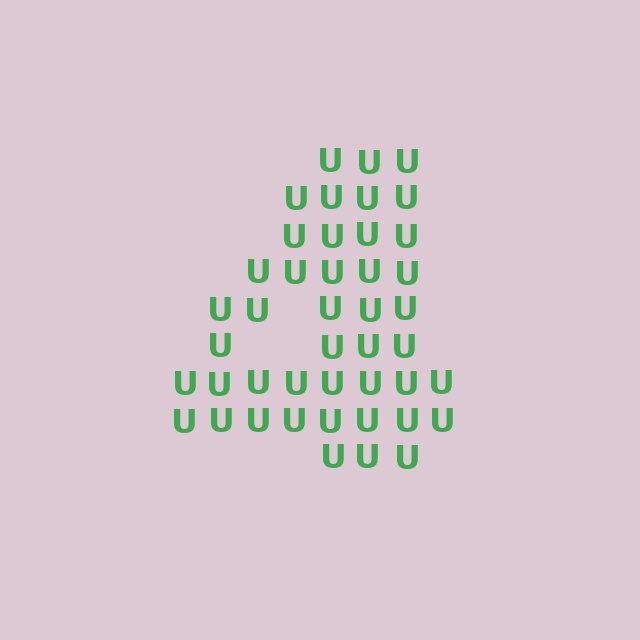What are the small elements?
The small elements are letter U's.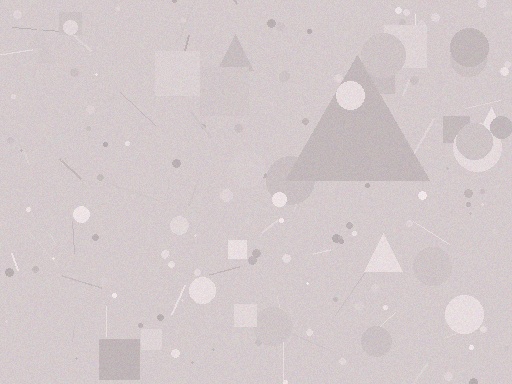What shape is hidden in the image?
A triangle is hidden in the image.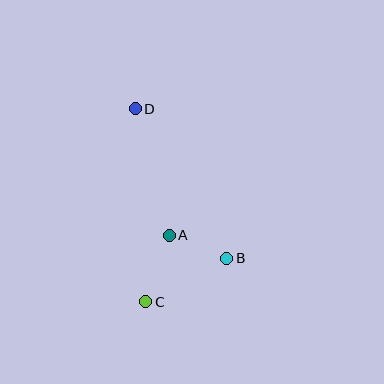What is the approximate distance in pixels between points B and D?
The distance between B and D is approximately 175 pixels.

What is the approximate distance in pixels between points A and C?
The distance between A and C is approximately 71 pixels.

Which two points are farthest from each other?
Points C and D are farthest from each other.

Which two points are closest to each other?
Points A and B are closest to each other.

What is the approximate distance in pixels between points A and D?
The distance between A and D is approximately 131 pixels.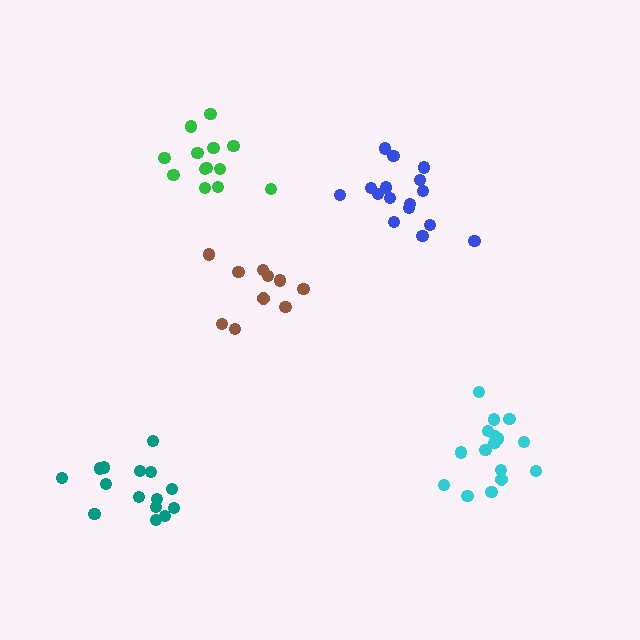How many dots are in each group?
Group 1: 15 dots, Group 2: 10 dots, Group 3: 16 dots, Group 4: 13 dots, Group 5: 16 dots (70 total).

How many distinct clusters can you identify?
There are 5 distinct clusters.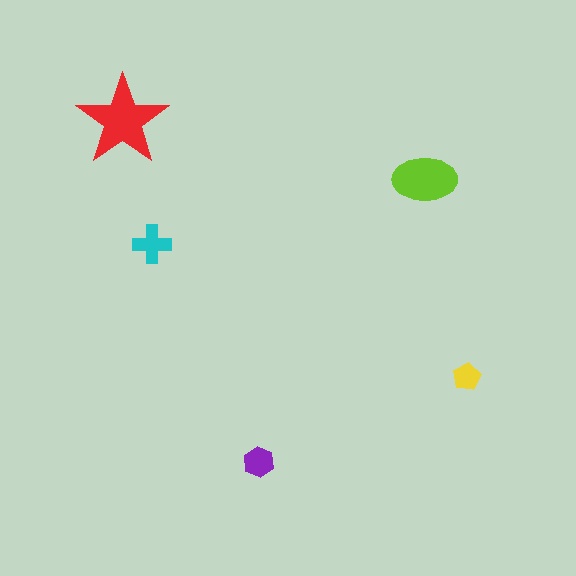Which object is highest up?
The red star is topmost.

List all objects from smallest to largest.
The yellow pentagon, the purple hexagon, the cyan cross, the lime ellipse, the red star.